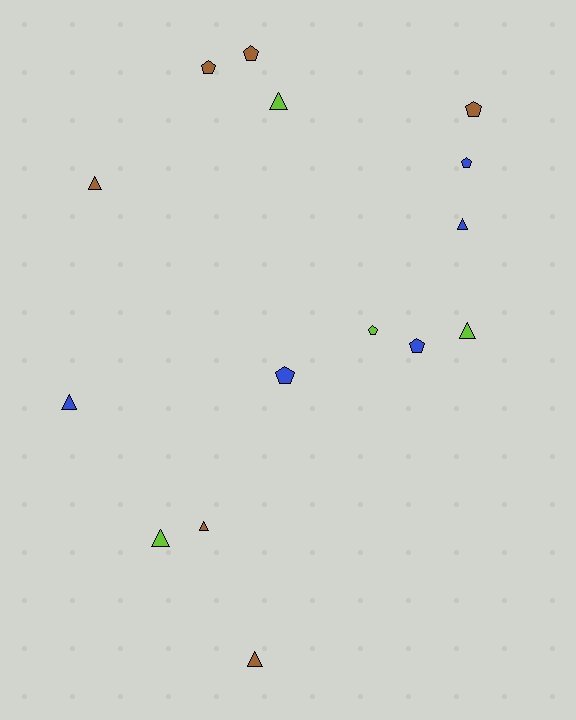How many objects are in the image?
There are 15 objects.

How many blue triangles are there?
There are 2 blue triangles.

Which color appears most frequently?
Brown, with 6 objects.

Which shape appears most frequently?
Triangle, with 8 objects.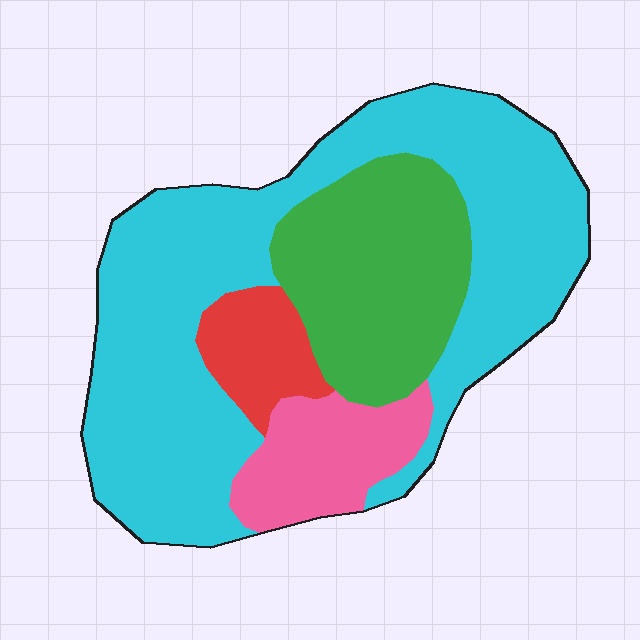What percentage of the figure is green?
Green covers around 25% of the figure.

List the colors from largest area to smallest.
From largest to smallest: cyan, green, pink, red.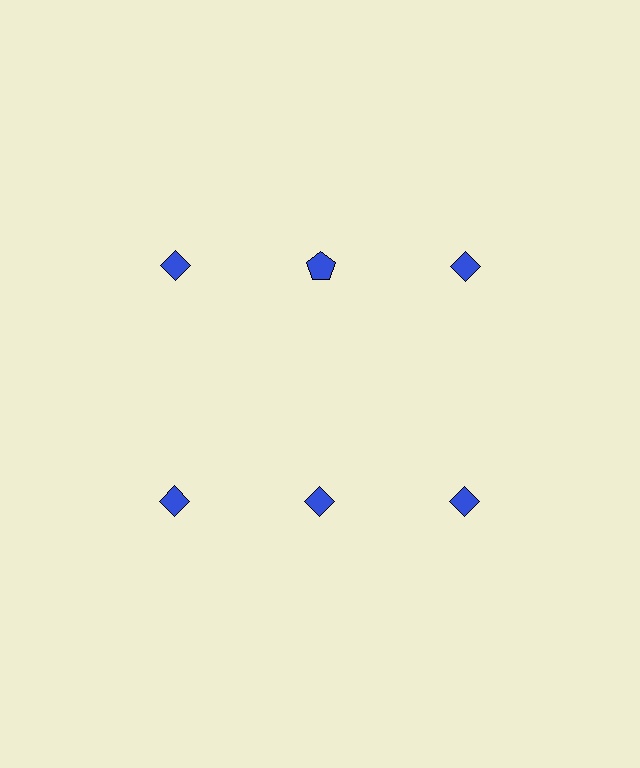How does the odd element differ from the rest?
It has a different shape: pentagon instead of diamond.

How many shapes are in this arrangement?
There are 6 shapes arranged in a grid pattern.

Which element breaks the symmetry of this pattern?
The blue pentagon in the top row, second from left column breaks the symmetry. All other shapes are blue diamonds.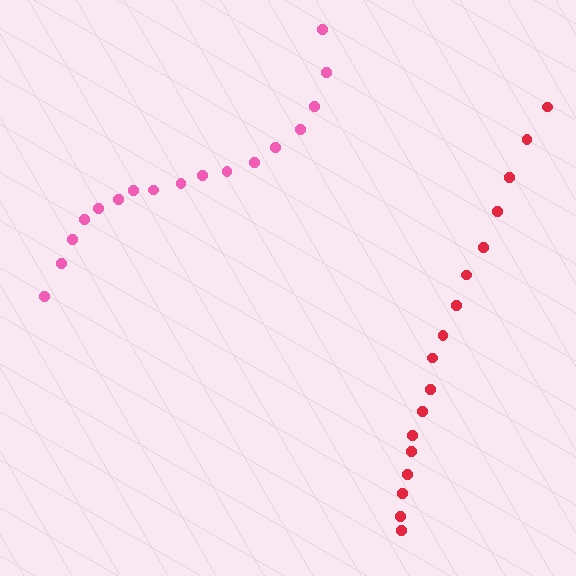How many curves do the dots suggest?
There are 2 distinct paths.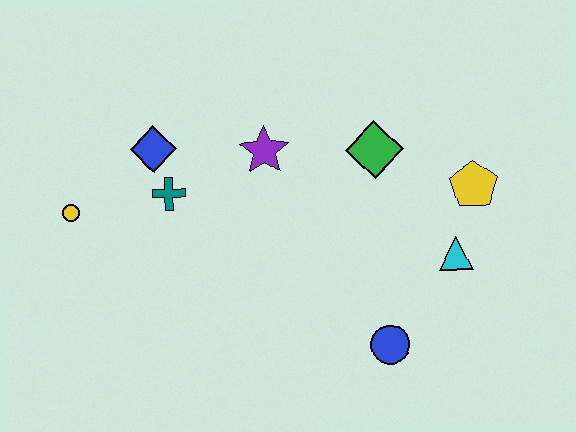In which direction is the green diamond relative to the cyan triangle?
The green diamond is above the cyan triangle.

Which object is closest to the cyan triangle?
The yellow pentagon is closest to the cyan triangle.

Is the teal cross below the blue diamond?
Yes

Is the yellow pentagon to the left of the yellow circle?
No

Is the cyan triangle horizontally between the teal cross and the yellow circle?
No